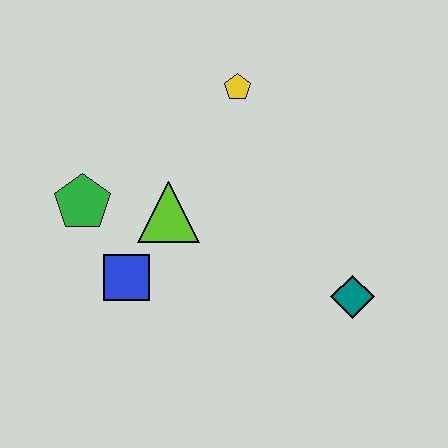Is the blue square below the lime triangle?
Yes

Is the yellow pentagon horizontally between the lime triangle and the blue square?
No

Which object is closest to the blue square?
The lime triangle is closest to the blue square.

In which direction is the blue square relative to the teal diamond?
The blue square is to the left of the teal diamond.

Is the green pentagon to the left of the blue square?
Yes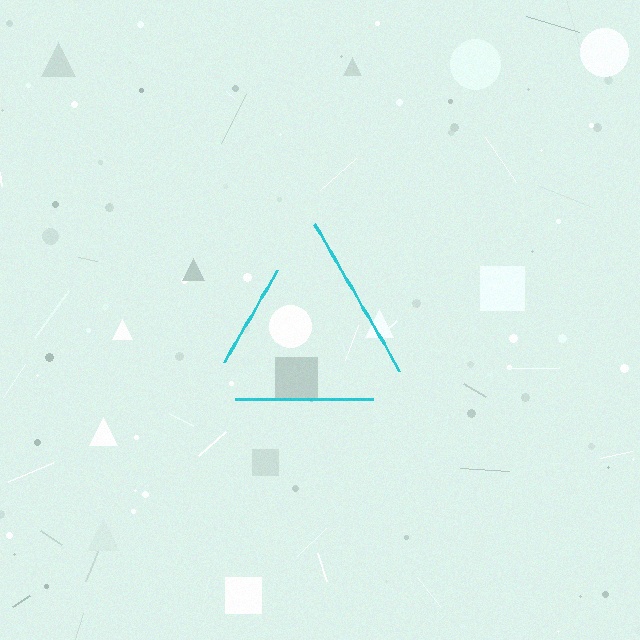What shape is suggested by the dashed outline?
The dashed outline suggests a triangle.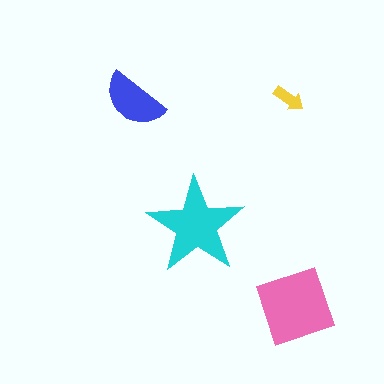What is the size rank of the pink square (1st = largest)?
1st.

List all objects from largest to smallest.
The pink square, the cyan star, the blue semicircle, the yellow arrow.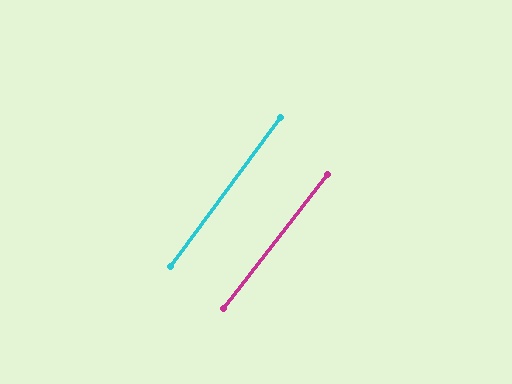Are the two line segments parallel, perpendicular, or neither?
Parallel — their directions differ by only 1.5°.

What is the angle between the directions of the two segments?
Approximately 1 degree.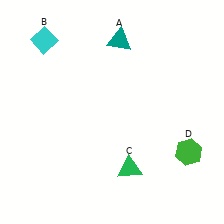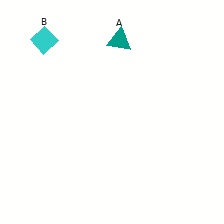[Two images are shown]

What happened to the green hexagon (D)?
The green hexagon (D) was removed in Image 2. It was in the bottom-right area of Image 1.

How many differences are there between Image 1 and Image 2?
There are 2 differences between the two images.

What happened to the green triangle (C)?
The green triangle (C) was removed in Image 2. It was in the bottom-right area of Image 1.